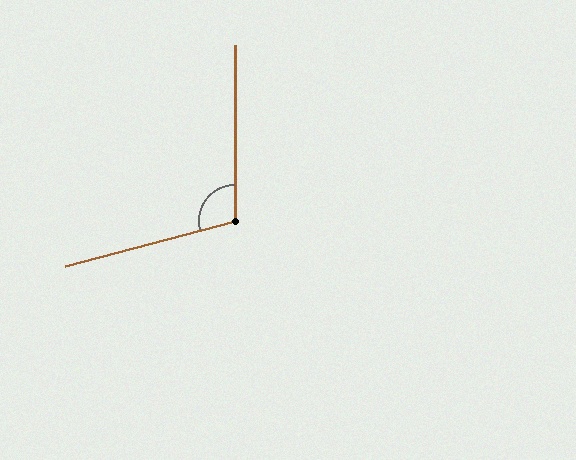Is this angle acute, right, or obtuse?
It is obtuse.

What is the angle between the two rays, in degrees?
Approximately 105 degrees.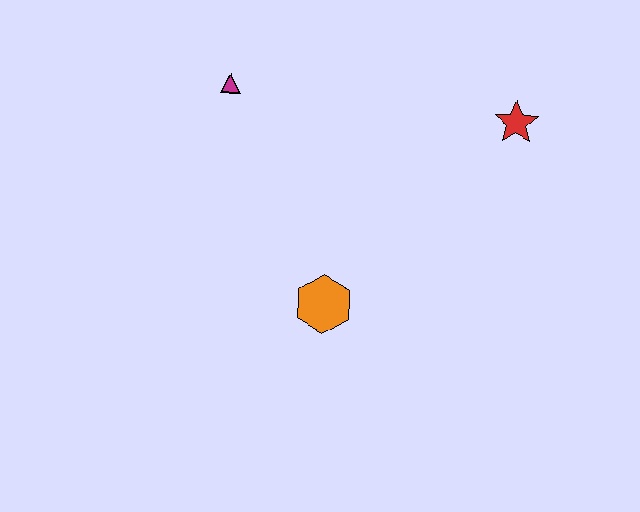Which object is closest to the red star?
The orange hexagon is closest to the red star.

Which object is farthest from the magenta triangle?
The red star is farthest from the magenta triangle.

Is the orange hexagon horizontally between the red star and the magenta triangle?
Yes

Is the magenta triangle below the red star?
No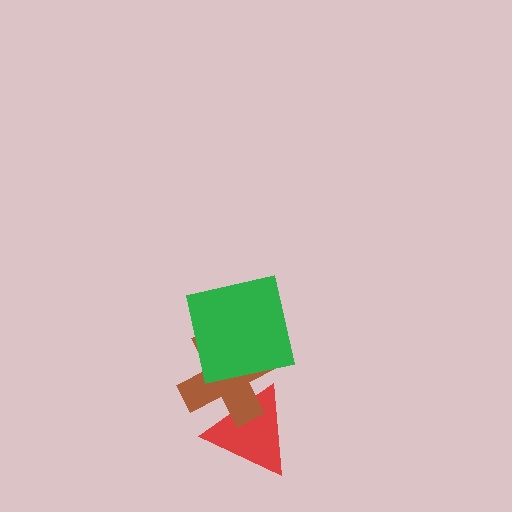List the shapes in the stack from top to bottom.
From top to bottom: the green square, the brown cross, the red triangle.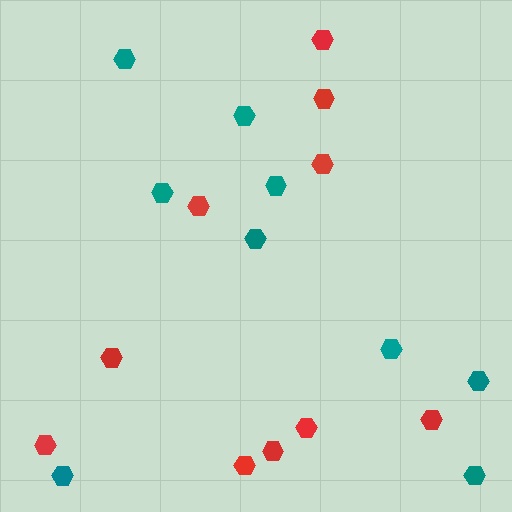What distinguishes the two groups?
There are 2 groups: one group of red hexagons (10) and one group of teal hexagons (9).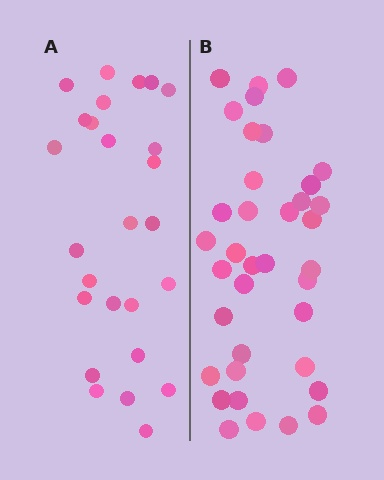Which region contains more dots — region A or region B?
Region B (the right region) has more dots.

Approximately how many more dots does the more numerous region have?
Region B has roughly 12 or so more dots than region A.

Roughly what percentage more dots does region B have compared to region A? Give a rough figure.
About 40% more.